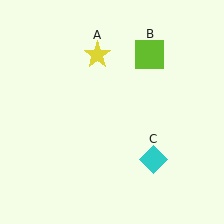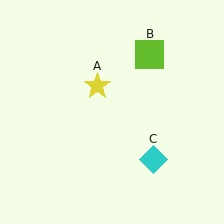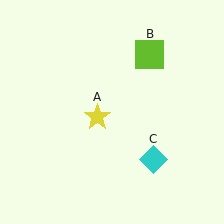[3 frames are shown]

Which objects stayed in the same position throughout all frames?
Lime square (object B) and cyan diamond (object C) remained stationary.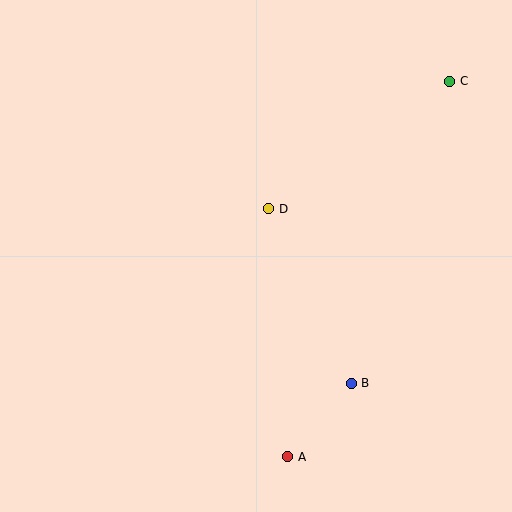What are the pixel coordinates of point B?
Point B is at (351, 383).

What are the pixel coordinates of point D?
Point D is at (269, 209).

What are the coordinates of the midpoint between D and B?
The midpoint between D and B is at (310, 296).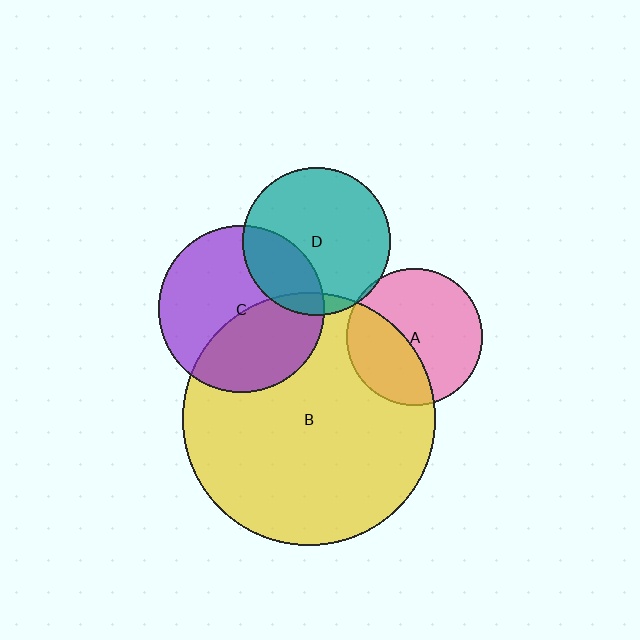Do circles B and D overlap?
Yes.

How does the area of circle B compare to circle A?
Approximately 3.4 times.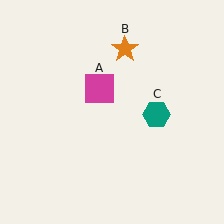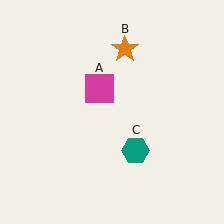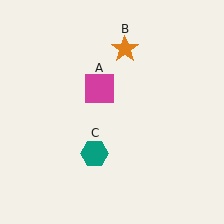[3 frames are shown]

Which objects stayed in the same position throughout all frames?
Magenta square (object A) and orange star (object B) remained stationary.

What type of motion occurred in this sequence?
The teal hexagon (object C) rotated clockwise around the center of the scene.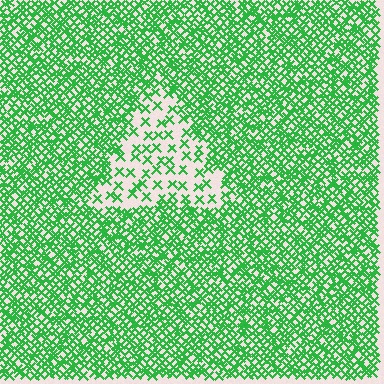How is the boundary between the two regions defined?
The boundary is defined by a change in element density (approximately 2.9x ratio). All elements are the same color, size, and shape.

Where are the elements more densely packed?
The elements are more densely packed outside the triangle boundary.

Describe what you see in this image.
The image contains small green elements arranged at two different densities. A triangle-shaped region is visible where the elements are less densely packed than the surrounding area.